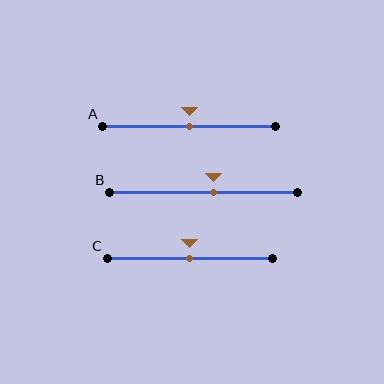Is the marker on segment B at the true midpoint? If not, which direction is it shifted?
No, the marker on segment B is shifted to the right by about 5% of the segment length.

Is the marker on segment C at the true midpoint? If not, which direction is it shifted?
Yes, the marker on segment C is at the true midpoint.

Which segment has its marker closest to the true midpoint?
Segment A has its marker closest to the true midpoint.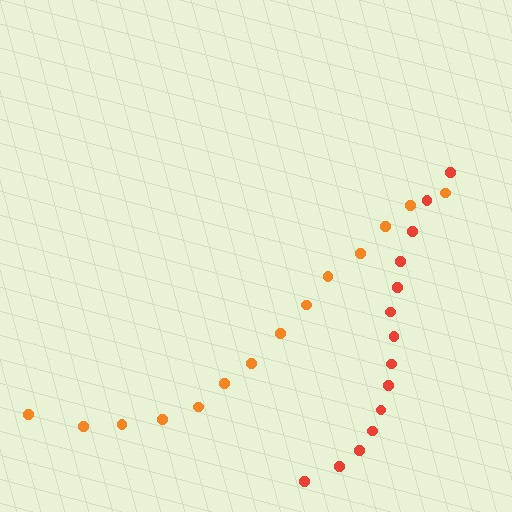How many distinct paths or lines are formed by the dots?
There are 2 distinct paths.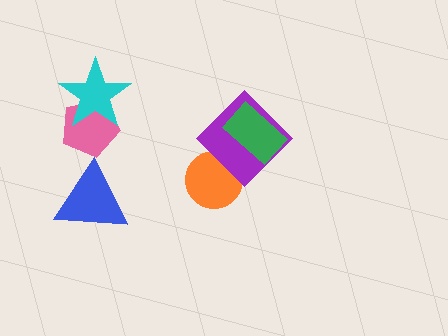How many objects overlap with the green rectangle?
1 object overlaps with the green rectangle.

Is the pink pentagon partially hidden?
Yes, it is partially covered by another shape.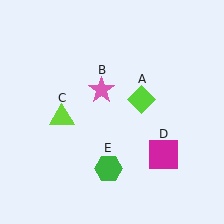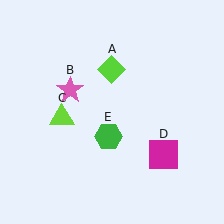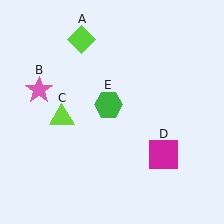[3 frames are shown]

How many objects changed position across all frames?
3 objects changed position: lime diamond (object A), pink star (object B), green hexagon (object E).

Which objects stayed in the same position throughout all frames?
Lime triangle (object C) and magenta square (object D) remained stationary.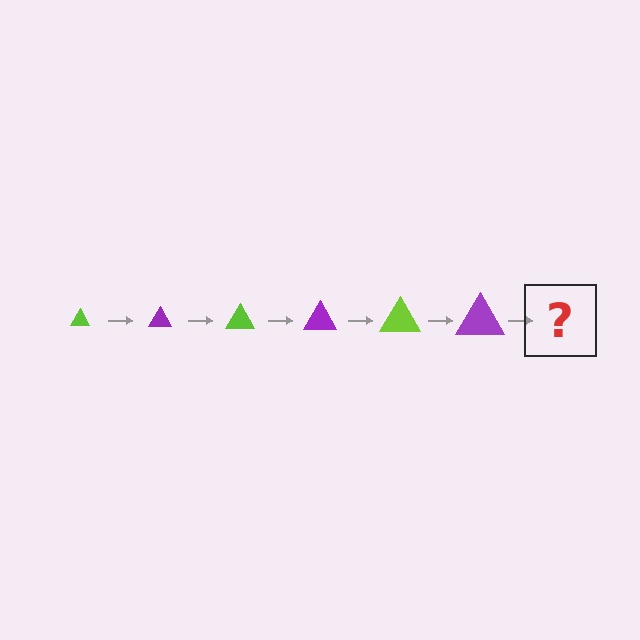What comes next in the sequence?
The next element should be a lime triangle, larger than the previous one.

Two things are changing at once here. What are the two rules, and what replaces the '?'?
The two rules are that the triangle grows larger each step and the color cycles through lime and purple. The '?' should be a lime triangle, larger than the previous one.